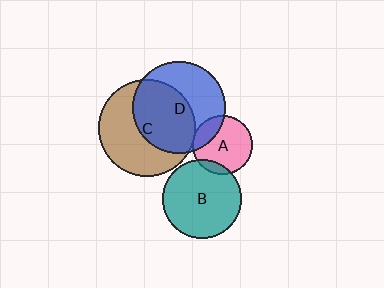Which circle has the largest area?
Circle C (brown).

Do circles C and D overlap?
Yes.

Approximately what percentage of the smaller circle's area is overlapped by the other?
Approximately 50%.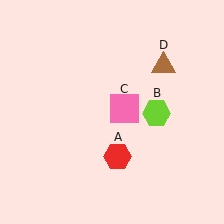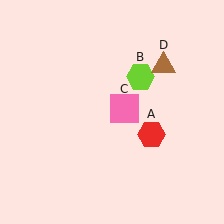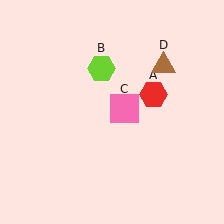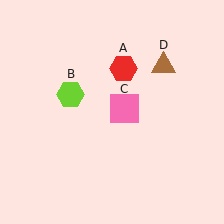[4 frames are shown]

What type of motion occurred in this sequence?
The red hexagon (object A), lime hexagon (object B) rotated counterclockwise around the center of the scene.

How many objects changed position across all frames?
2 objects changed position: red hexagon (object A), lime hexagon (object B).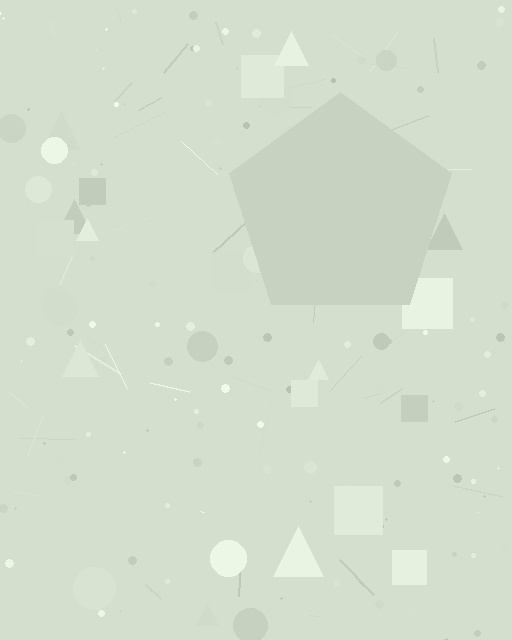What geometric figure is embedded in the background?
A pentagon is embedded in the background.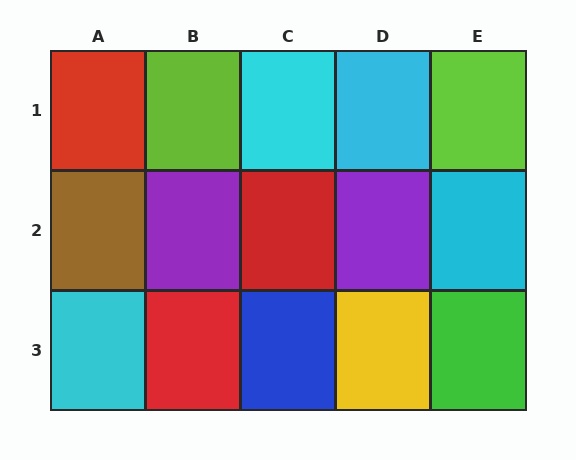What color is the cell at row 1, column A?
Red.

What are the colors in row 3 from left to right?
Cyan, red, blue, yellow, green.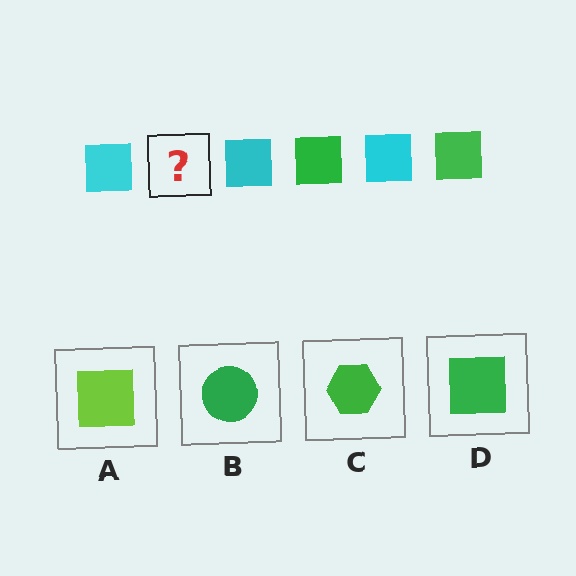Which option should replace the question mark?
Option D.